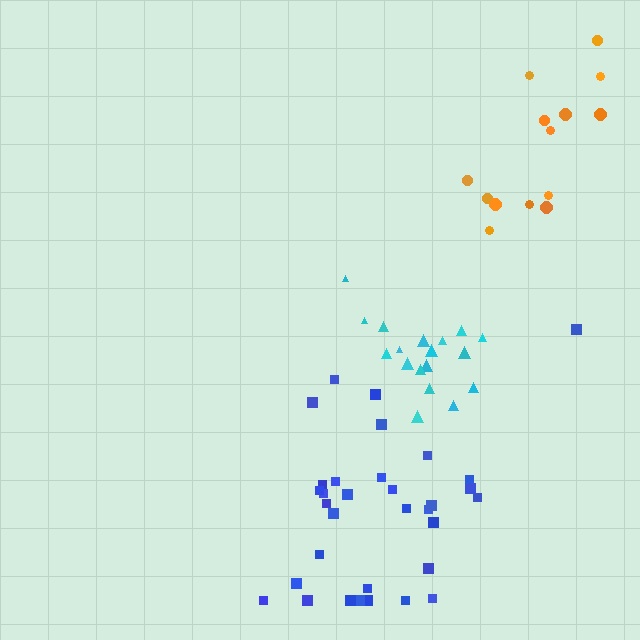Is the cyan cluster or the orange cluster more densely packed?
Cyan.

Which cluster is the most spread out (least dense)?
Orange.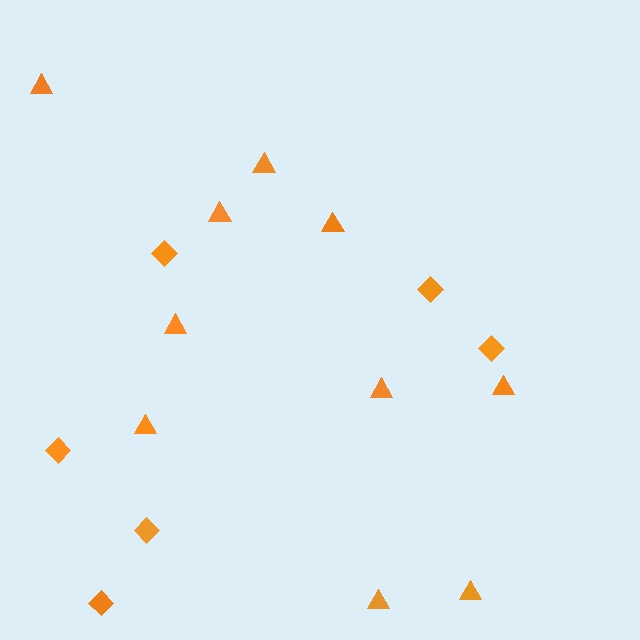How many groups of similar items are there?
There are 2 groups: one group of diamonds (6) and one group of triangles (10).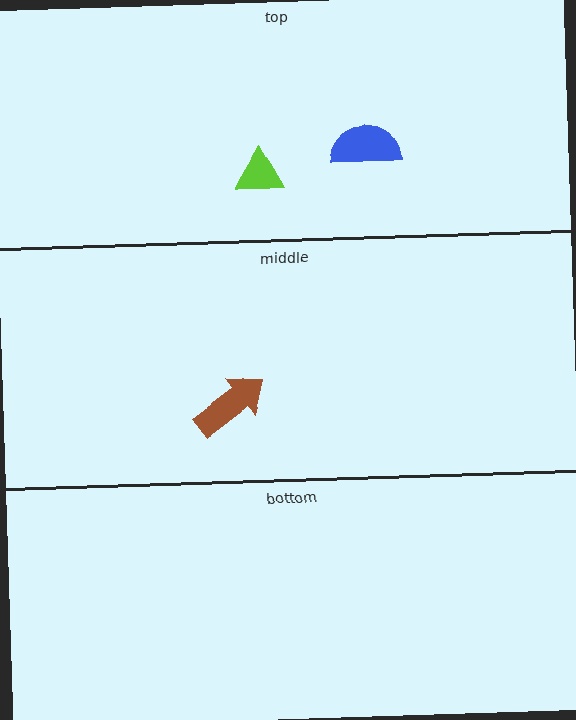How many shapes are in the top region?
2.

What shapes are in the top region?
The blue semicircle, the lime triangle.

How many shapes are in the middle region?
1.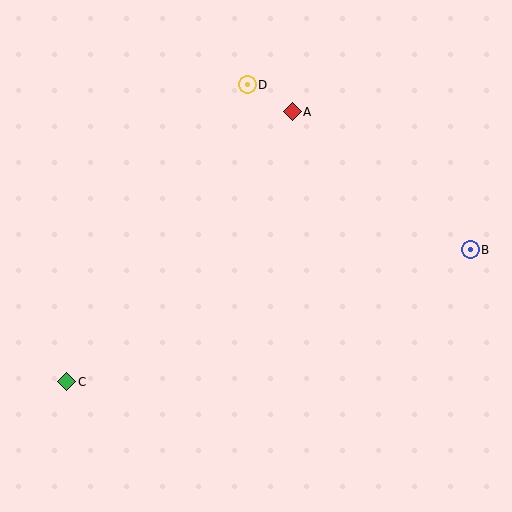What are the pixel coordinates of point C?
Point C is at (67, 382).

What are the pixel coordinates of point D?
Point D is at (247, 85).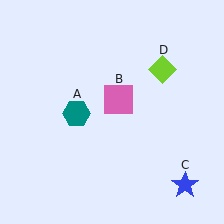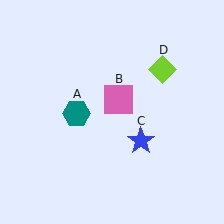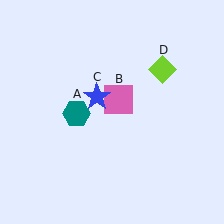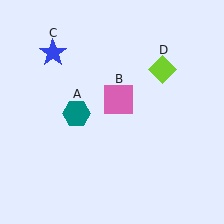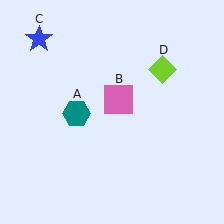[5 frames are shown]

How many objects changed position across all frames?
1 object changed position: blue star (object C).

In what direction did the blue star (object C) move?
The blue star (object C) moved up and to the left.